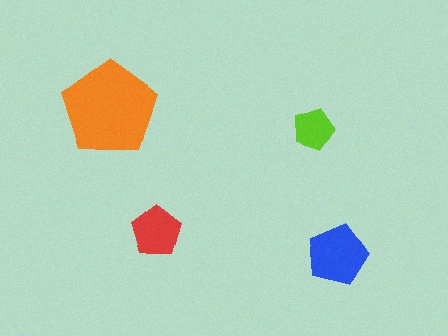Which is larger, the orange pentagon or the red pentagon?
The orange one.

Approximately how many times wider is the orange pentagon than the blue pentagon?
About 1.5 times wider.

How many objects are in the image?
There are 4 objects in the image.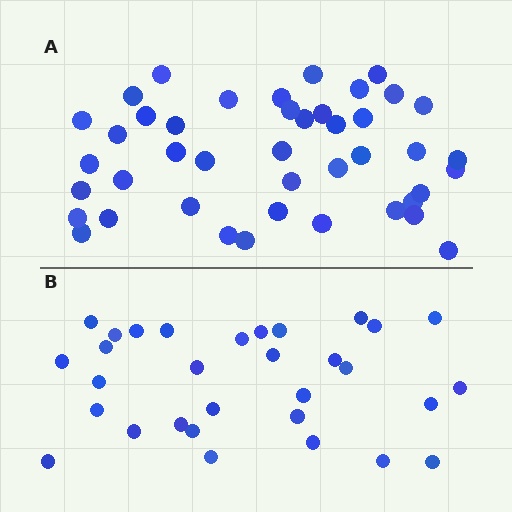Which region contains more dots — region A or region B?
Region A (the top region) has more dots.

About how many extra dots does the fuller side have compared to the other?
Region A has roughly 12 or so more dots than region B.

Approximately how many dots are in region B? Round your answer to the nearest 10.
About 30 dots. (The exact count is 31, which rounds to 30.)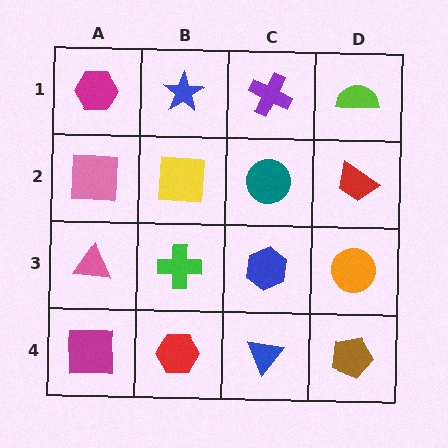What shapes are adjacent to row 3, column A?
A pink square (row 2, column A), a magenta square (row 4, column A), a green cross (row 3, column B).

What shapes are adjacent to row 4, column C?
A blue hexagon (row 3, column C), a red hexagon (row 4, column B), a brown pentagon (row 4, column D).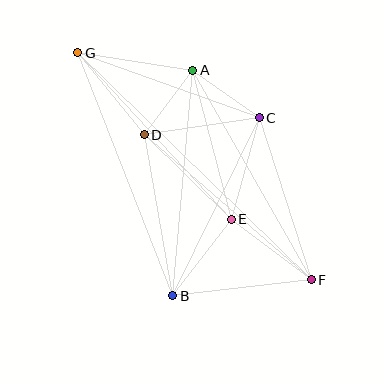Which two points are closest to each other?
Points A and D are closest to each other.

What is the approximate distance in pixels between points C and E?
The distance between C and E is approximately 105 pixels.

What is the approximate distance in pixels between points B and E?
The distance between B and E is approximately 97 pixels.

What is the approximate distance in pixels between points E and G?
The distance between E and G is approximately 227 pixels.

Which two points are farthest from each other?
Points F and G are farthest from each other.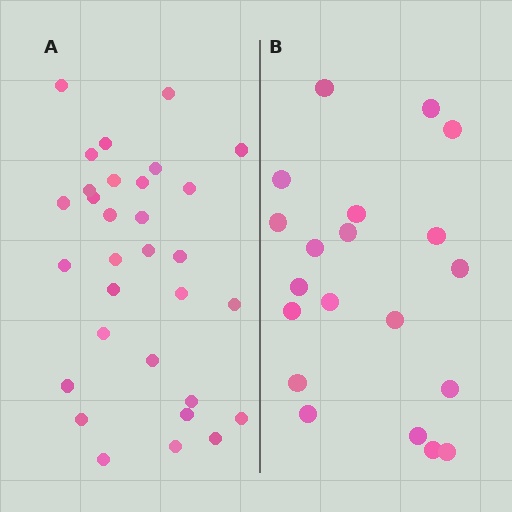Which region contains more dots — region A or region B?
Region A (the left region) has more dots.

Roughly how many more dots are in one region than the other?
Region A has roughly 12 or so more dots than region B.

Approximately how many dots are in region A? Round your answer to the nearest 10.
About 30 dots. (The exact count is 31, which rounds to 30.)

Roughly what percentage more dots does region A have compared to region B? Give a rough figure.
About 55% more.